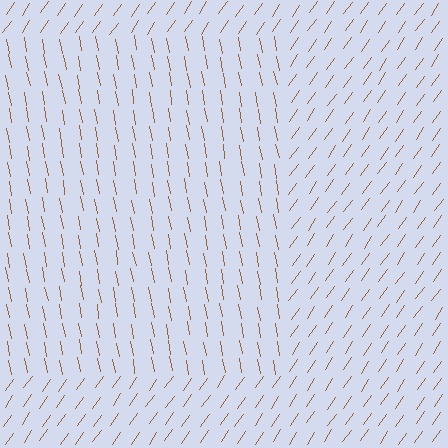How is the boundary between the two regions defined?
The boundary is defined purely by a change in line orientation (approximately 45 degrees difference). All lines are the same color and thickness.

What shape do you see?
I see a rectangle.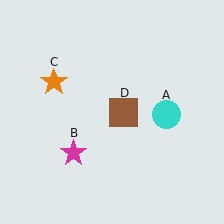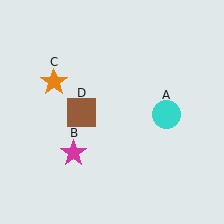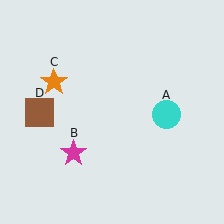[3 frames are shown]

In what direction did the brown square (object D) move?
The brown square (object D) moved left.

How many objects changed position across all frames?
1 object changed position: brown square (object D).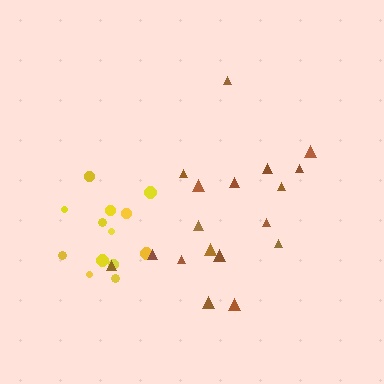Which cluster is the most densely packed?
Yellow.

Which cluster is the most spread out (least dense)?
Brown.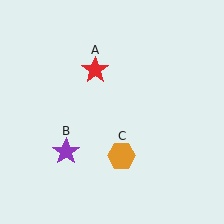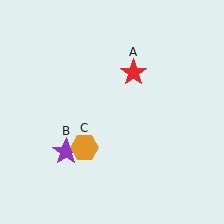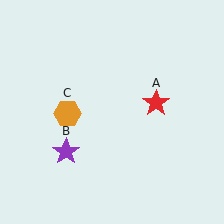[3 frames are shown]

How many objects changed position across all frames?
2 objects changed position: red star (object A), orange hexagon (object C).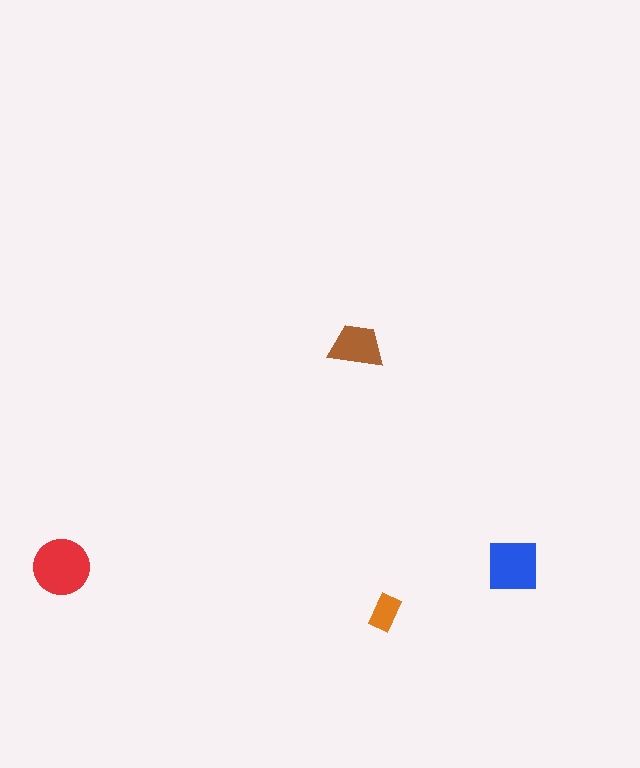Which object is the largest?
The red circle.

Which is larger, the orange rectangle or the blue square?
The blue square.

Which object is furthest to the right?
The blue square is rightmost.